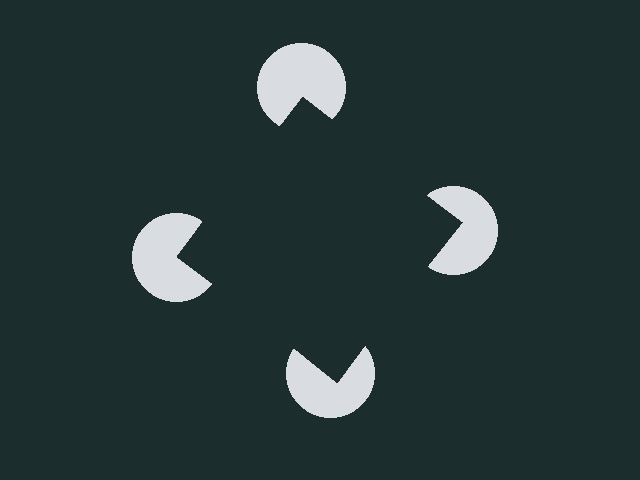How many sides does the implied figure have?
4 sides.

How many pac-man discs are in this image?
There are 4 — one at each vertex of the illusory square.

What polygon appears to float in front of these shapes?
An illusory square — its edges are inferred from the aligned wedge cuts in the pac-man discs, not physically drawn.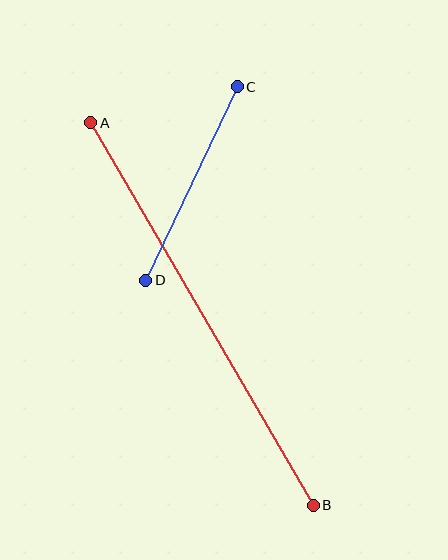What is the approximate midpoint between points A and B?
The midpoint is at approximately (202, 314) pixels.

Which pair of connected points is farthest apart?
Points A and B are farthest apart.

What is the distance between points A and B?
The distance is approximately 442 pixels.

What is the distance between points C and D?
The distance is approximately 214 pixels.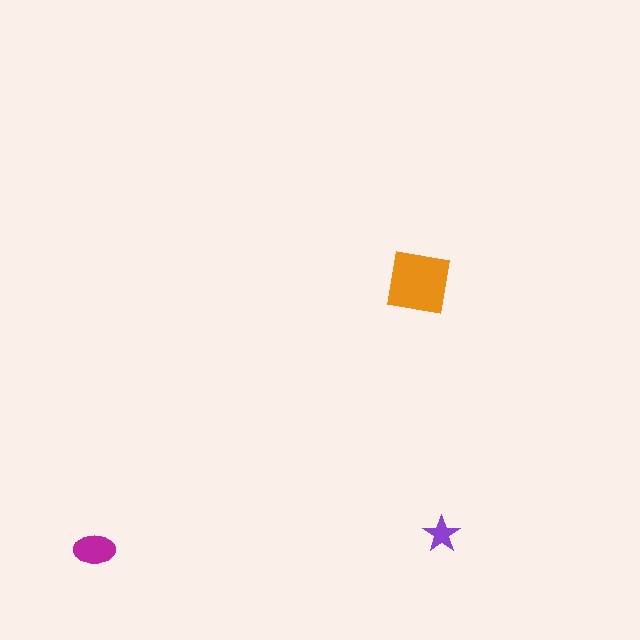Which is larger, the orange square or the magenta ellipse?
The orange square.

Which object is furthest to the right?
The purple star is rightmost.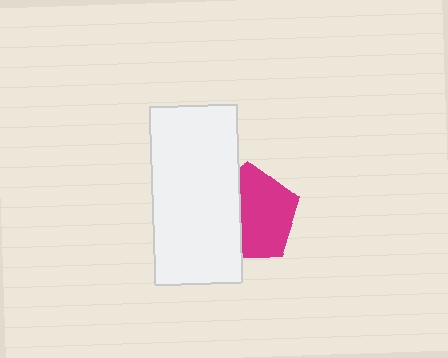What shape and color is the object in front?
The object in front is a white rectangle.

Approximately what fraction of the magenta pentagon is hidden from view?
Roughly 38% of the magenta pentagon is hidden behind the white rectangle.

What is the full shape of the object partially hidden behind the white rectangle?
The partially hidden object is a magenta pentagon.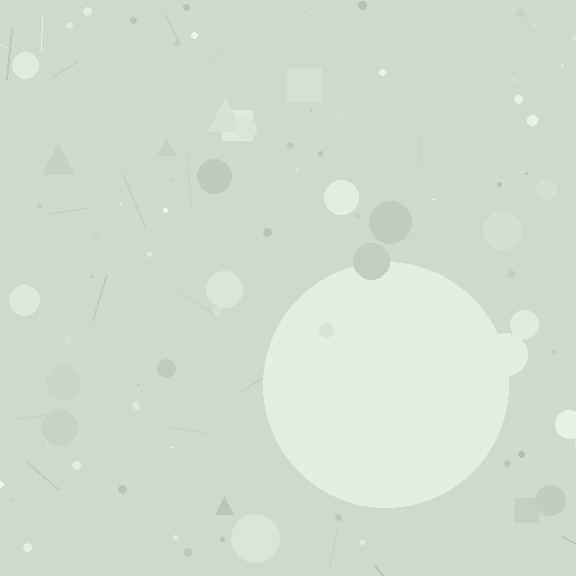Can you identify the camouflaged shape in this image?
The camouflaged shape is a circle.